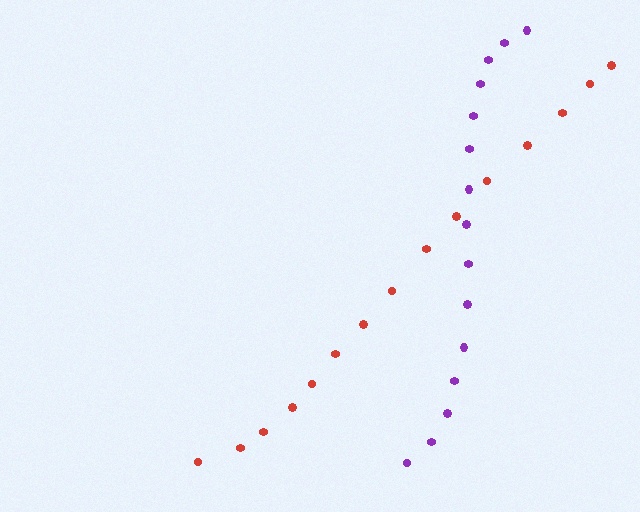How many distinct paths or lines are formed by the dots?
There are 2 distinct paths.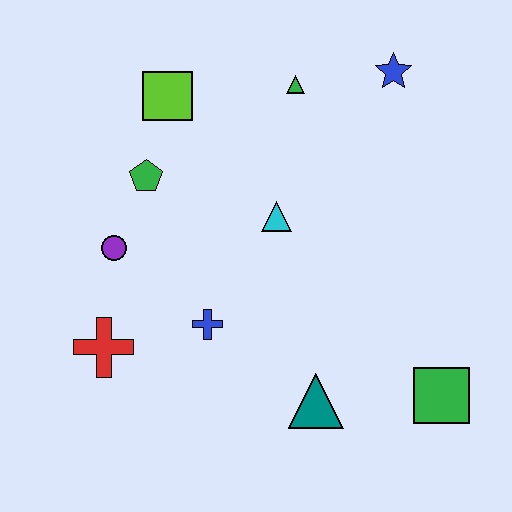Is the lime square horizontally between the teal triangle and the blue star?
No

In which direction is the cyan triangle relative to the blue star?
The cyan triangle is below the blue star.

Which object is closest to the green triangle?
The blue star is closest to the green triangle.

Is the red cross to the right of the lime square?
No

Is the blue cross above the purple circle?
No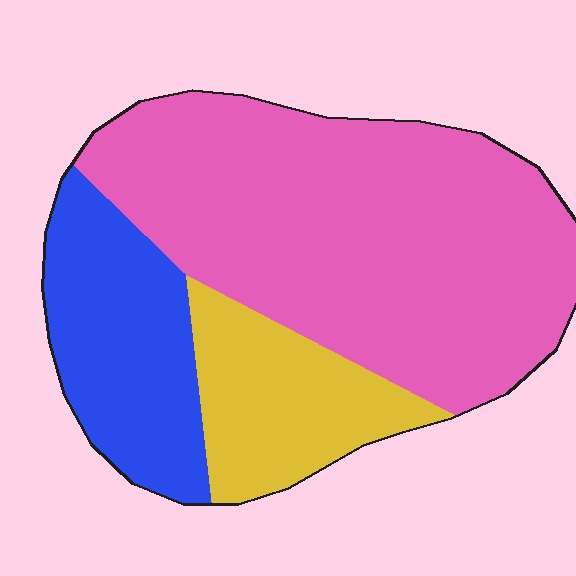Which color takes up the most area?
Pink, at roughly 60%.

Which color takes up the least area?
Yellow, at roughly 20%.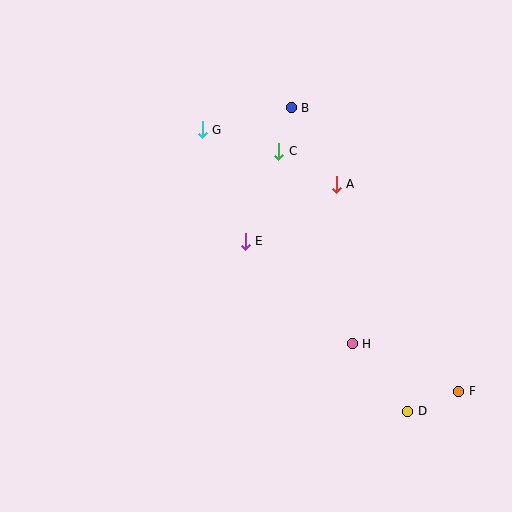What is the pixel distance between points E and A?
The distance between E and A is 107 pixels.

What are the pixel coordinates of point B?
Point B is at (291, 108).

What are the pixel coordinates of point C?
Point C is at (279, 151).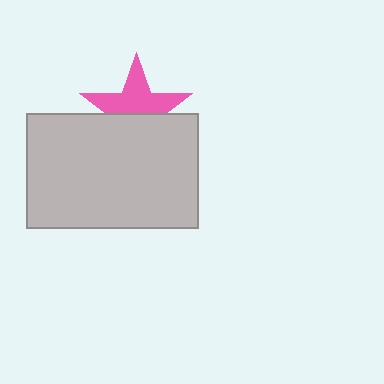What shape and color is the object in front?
The object in front is a light gray rectangle.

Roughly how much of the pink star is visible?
About half of it is visible (roughly 56%).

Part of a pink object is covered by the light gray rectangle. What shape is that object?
It is a star.